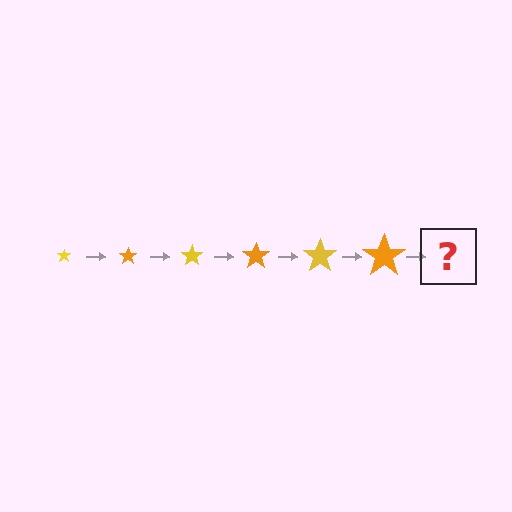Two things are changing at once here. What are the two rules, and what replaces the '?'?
The two rules are that the star grows larger each step and the color cycles through yellow and orange. The '?' should be a yellow star, larger than the previous one.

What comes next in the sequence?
The next element should be a yellow star, larger than the previous one.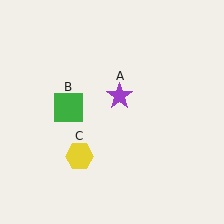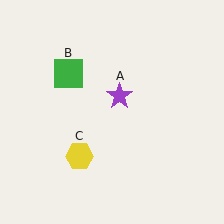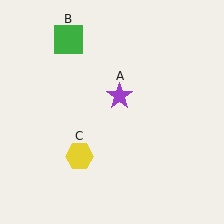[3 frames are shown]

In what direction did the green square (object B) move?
The green square (object B) moved up.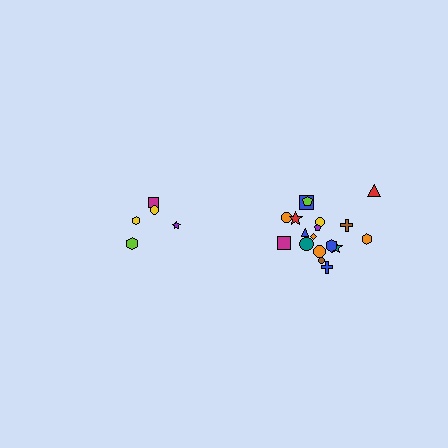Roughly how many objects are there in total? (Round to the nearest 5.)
Roughly 25 objects in total.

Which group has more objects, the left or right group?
The right group.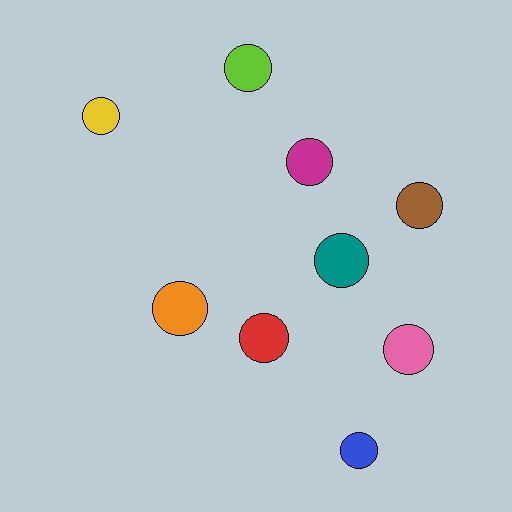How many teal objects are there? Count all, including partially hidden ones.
There is 1 teal object.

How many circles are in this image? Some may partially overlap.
There are 9 circles.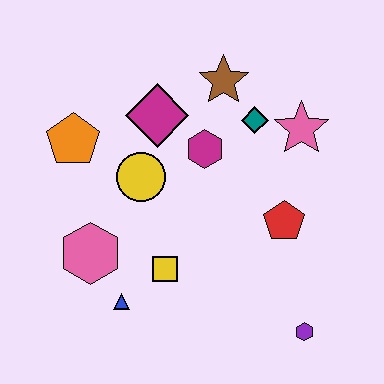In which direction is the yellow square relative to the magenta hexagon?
The yellow square is below the magenta hexagon.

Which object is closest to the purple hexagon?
The red pentagon is closest to the purple hexagon.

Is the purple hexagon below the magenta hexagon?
Yes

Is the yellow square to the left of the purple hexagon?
Yes